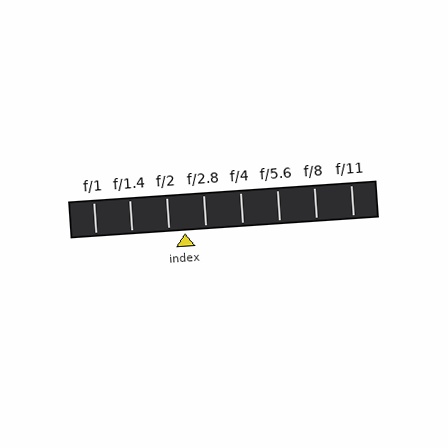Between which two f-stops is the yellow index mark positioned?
The index mark is between f/2 and f/2.8.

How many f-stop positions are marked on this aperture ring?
There are 8 f-stop positions marked.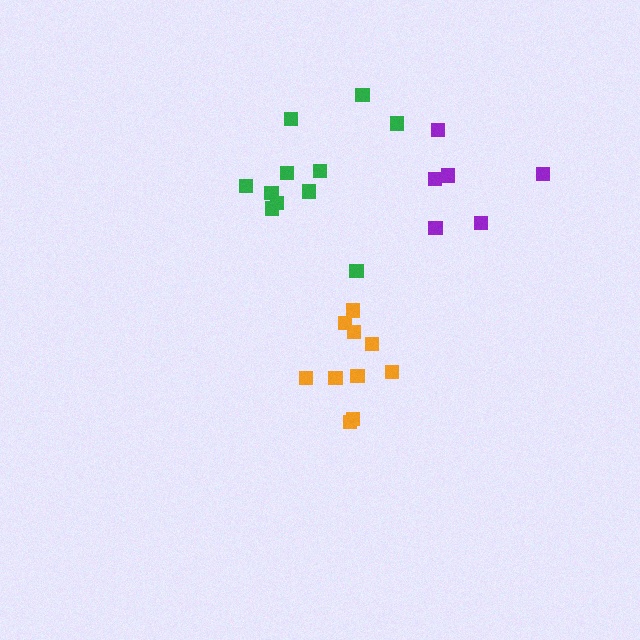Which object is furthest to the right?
The purple cluster is rightmost.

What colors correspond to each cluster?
The clusters are colored: orange, green, purple.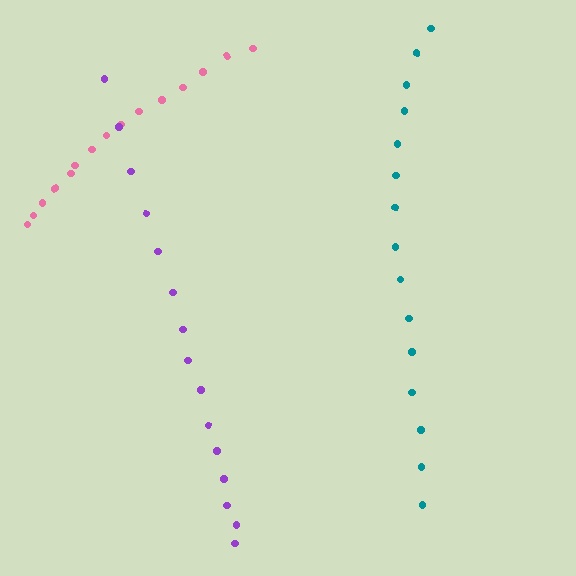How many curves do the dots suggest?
There are 3 distinct paths.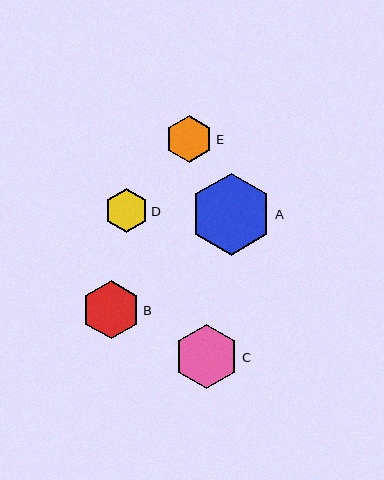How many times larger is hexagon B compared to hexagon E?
Hexagon B is approximately 1.2 times the size of hexagon E.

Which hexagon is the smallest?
Hexagon D is the smallest with a size of approximately 44 pixels.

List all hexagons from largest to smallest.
From largest to smallest: A, C, B, E, D.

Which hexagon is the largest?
Hexagon A is the largest with a size of approximately 82 pixels.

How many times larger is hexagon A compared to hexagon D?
Hexagon A is approximately 1.9 times the size of hexagon D.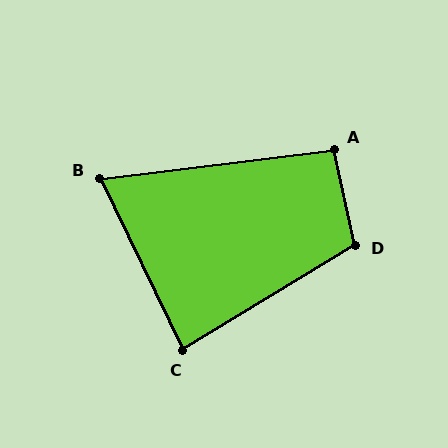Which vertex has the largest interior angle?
D, at approximately 109 degrees.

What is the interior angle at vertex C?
Approximately 85 degrees (acute).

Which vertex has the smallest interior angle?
B, at approximately 71 degrees.